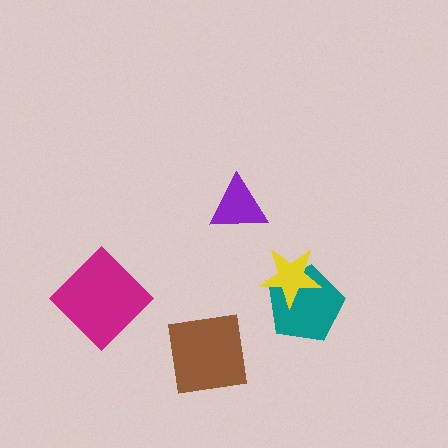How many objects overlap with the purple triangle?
0 objects overlap with the purple triangle.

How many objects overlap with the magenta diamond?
0 objects overlap with the magenta diamond.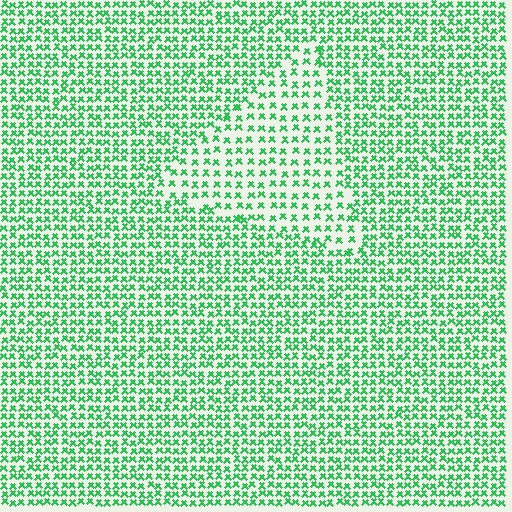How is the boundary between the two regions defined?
The boundary is defined by a change in element density (approximately 1.7x ratio). All elements are the same color, size, and shape.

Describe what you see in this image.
The image contains small green elements arranged at two different densities. A triangle-shaped region is visible where the elements are less densely packed than the surrounding area.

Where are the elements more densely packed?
The elements are more densely packed outside the triangle boundary.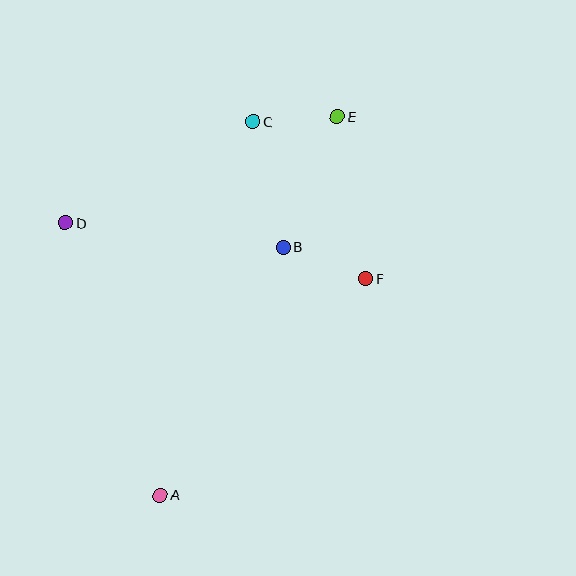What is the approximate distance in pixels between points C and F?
The distance between C and F is approximately 193 pixels.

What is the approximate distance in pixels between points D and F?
The distance between D and F is approximately 306 pixels.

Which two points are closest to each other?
Points C and E are closest to each other.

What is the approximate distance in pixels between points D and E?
The distance between D and E is approximately 292 pixels.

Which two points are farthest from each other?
Points A and E are farthest from each other.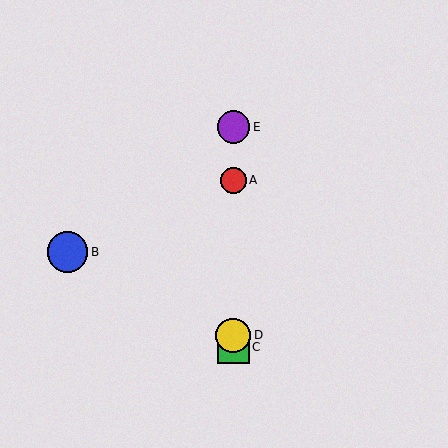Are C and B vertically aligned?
No, C is at x≈233 and B is at x≈68.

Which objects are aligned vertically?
Objects A, C, D, E are aligned vertically.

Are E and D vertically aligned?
Yes, both are at x≈233.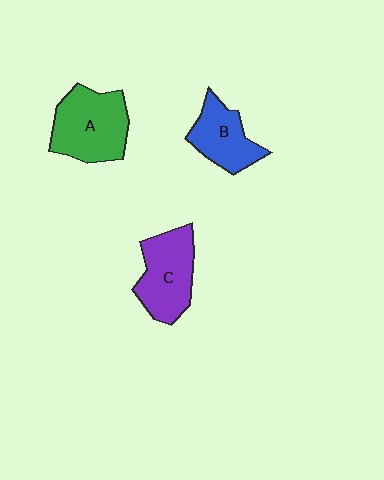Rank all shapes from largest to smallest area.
From largest to smallest: A (green), C (purple), B (blue).